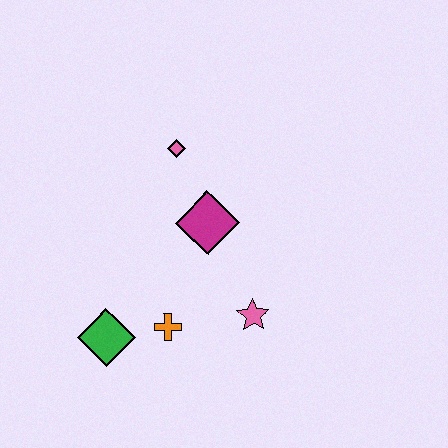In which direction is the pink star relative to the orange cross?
The pink star is to the right of the orange cross.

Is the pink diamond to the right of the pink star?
No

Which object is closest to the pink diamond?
The magenta diamond is closest to the pink diamond.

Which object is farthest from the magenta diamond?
The green diamond is farthest from the magenta diamond.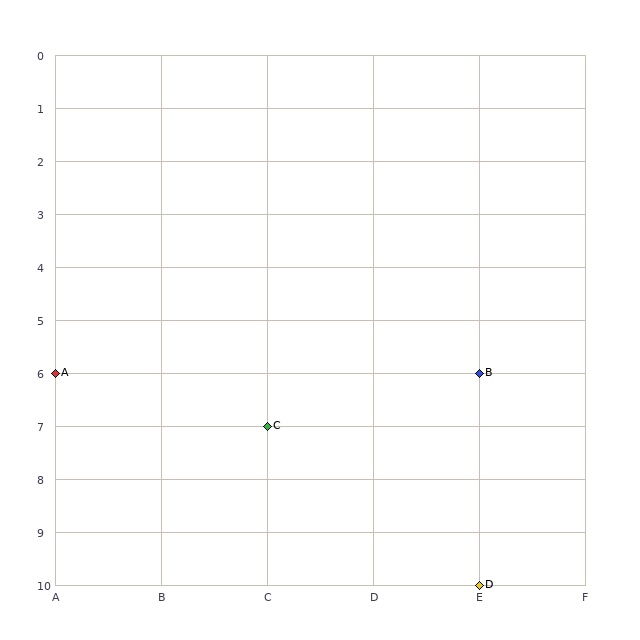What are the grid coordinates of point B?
Point B is at grid coordinates (E, 6).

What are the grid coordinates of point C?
Point C is at grid coordinates (C, 7).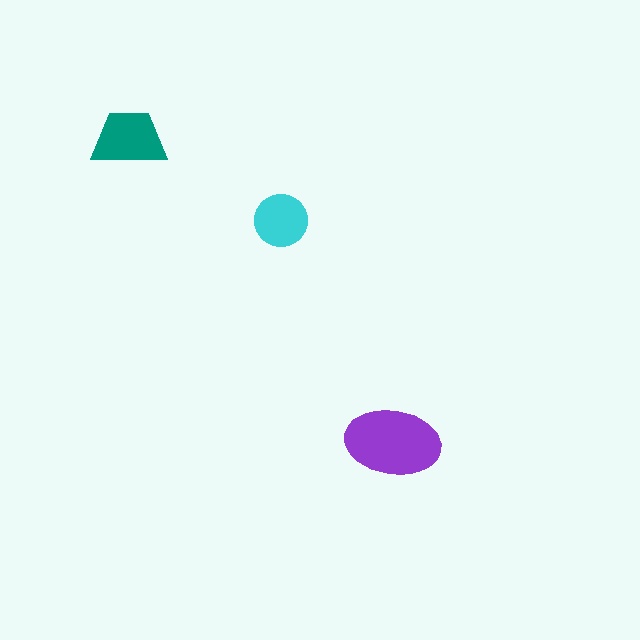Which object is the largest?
The purple ellipse.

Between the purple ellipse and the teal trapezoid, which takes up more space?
The purple ellipse.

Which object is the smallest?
The cyan circle.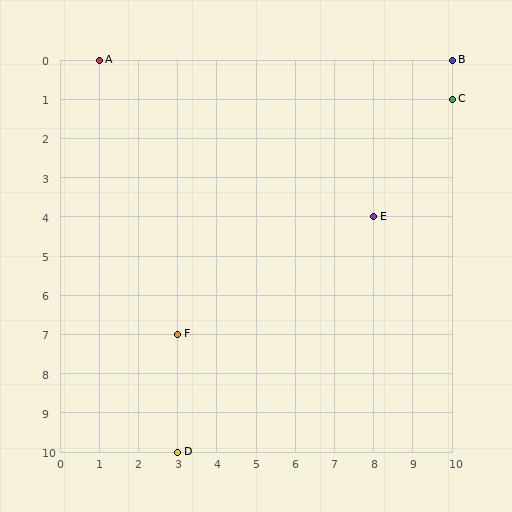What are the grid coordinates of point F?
Point F is at grid coordinates (3, 7).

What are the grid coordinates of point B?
Point B is at grid coordinates (10, 0).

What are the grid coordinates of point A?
Point A is at grid coordinates (1, 0).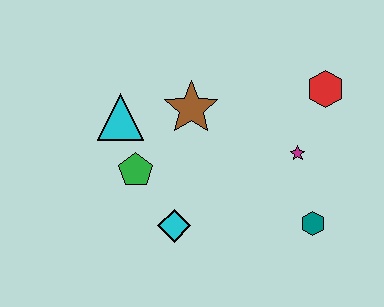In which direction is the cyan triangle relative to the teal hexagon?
The cyan triangle is to the left of the teal hexagon.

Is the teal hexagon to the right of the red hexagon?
No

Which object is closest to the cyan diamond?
The green pentagon is closest to the cyan diamond.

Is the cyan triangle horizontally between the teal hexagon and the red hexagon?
No